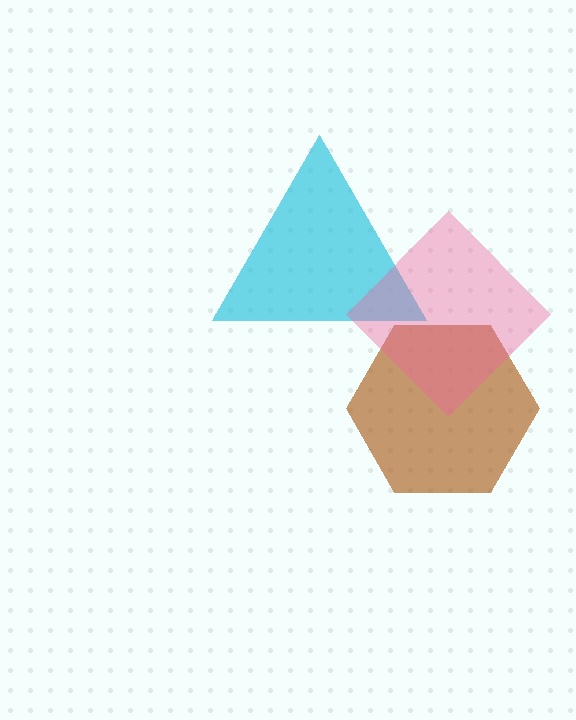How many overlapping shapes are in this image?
There are 3 overlapping shapes in the image.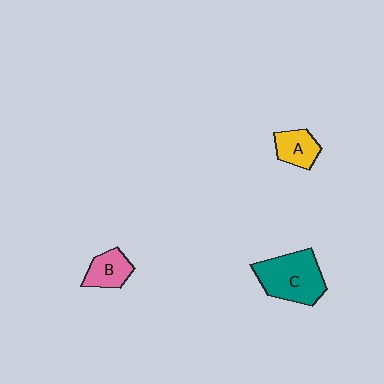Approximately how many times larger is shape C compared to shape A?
Approximately 2.0 times.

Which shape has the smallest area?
Shape A (yellow).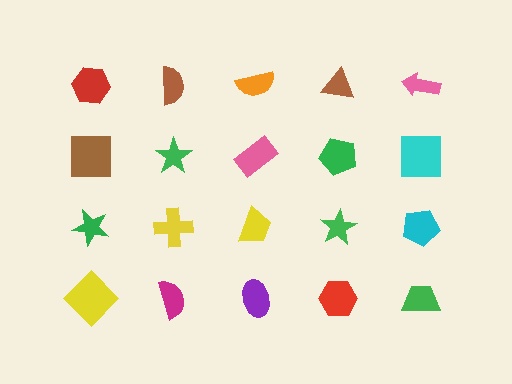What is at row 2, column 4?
A green pentagon.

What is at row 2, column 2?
A green star.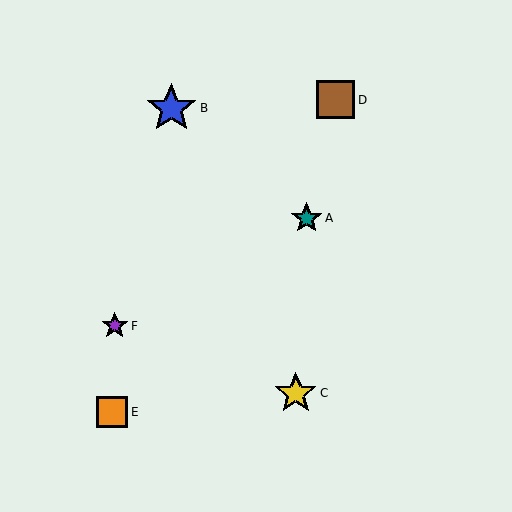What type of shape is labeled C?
Shape C is a yellow star.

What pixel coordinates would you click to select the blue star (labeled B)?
Click at (171, 108) to select the blue star B.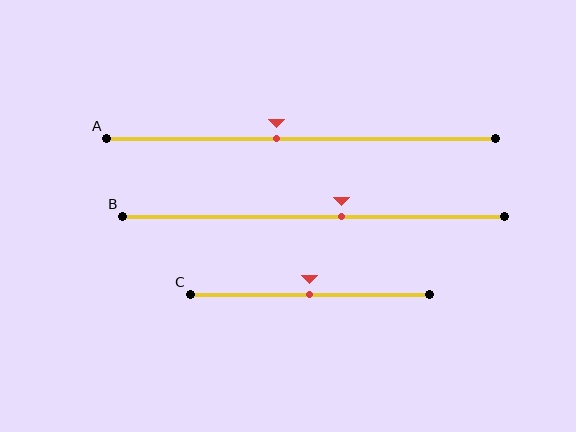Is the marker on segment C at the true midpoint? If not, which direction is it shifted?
Yes, the marker on segment C is at the true midpoint.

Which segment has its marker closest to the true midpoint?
Segment C has its marker closest to the true midpoint.